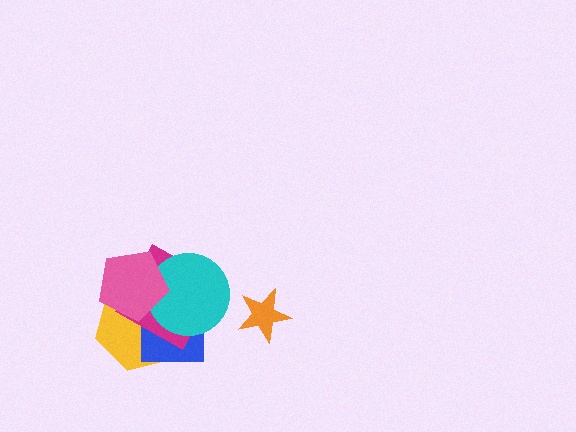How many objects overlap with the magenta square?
4 objects overlap with the magenta square.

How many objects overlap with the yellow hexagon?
4 objects overlap with the yellow hexagon.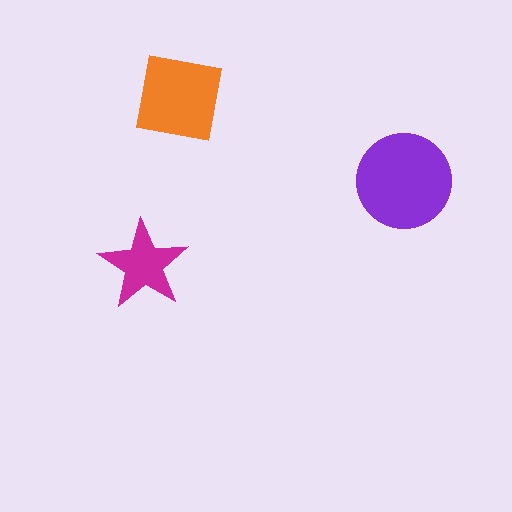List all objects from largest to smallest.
The purple circle, the orange square, the magenta star.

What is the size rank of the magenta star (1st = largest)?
3rd.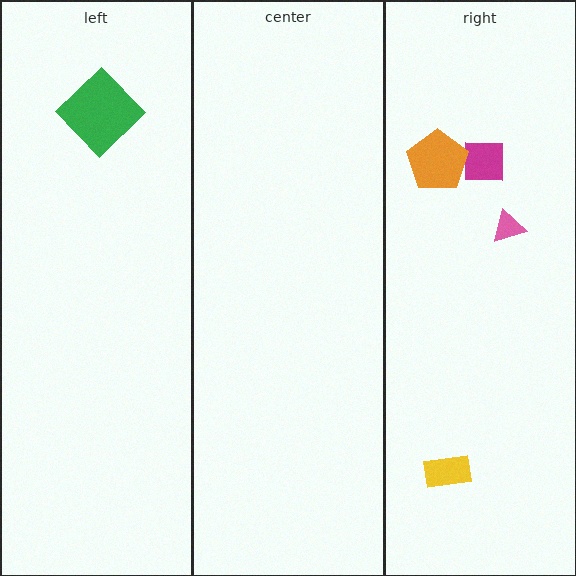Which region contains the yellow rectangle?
The right region.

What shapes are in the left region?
The green diamond.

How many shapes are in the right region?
4.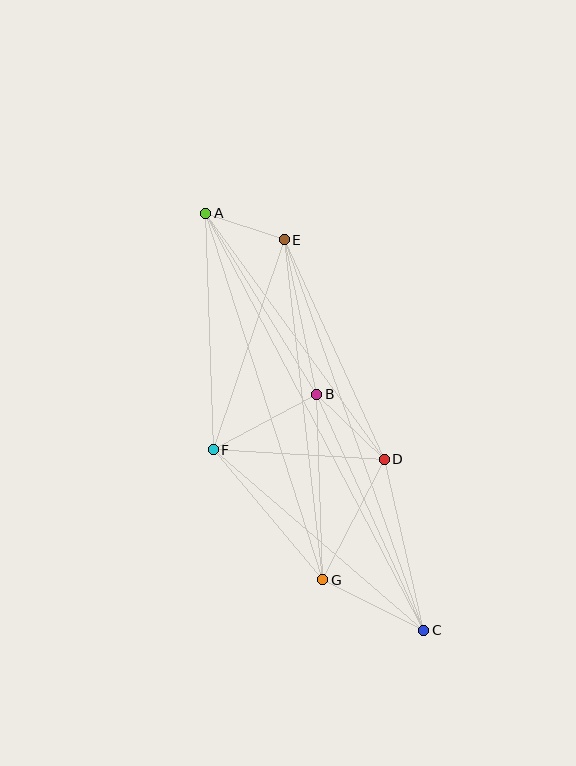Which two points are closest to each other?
Points A and E are closest to each other.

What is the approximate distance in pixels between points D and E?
The distance between D and E is approximately 241 pixels.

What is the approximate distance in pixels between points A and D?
The distance between A and D is approximately 304 pixels.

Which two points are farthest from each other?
Points A and C are farthest from each other.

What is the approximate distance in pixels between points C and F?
The distance between C and F is approximately 278 pixels.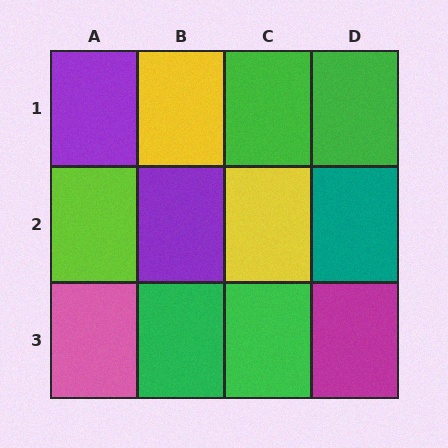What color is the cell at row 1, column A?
Purple.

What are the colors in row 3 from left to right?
Pink, green, green, magenta.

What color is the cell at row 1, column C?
Green.